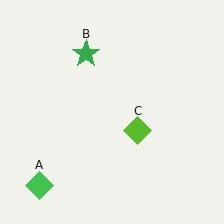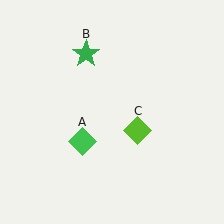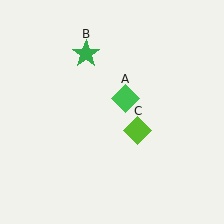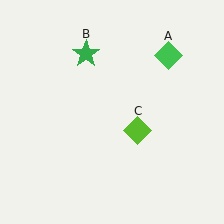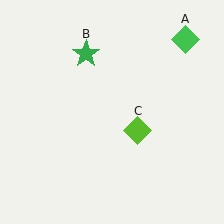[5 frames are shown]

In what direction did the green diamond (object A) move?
The green diamond (object A) moved up and to the right.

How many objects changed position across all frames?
1 object changed position: green diamond (object A).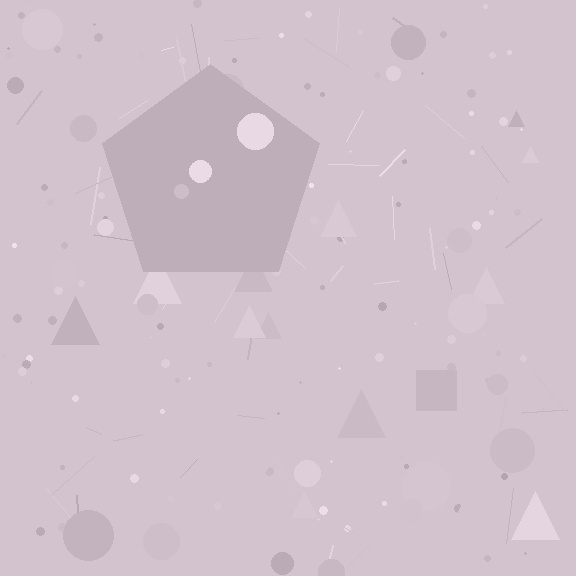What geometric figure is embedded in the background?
A pentagon is embedded in the background.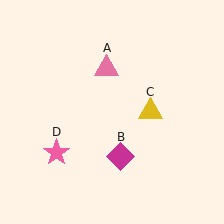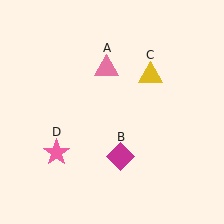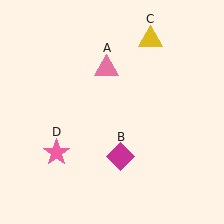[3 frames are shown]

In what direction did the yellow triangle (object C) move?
The yellow triangle (object C) moved up.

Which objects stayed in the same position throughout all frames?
Pink triangle (object A) and magenta diamond (object B) and pink star (object D) remained stationary.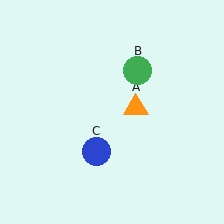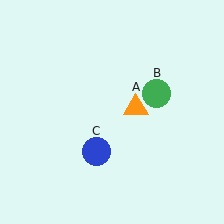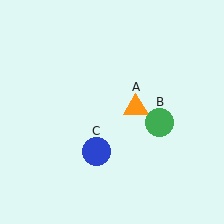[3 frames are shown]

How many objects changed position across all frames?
1 object changed position: green circle (object B).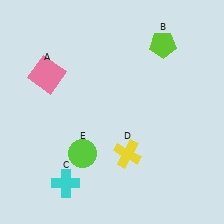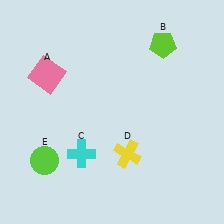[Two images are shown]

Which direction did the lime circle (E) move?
The lime circle (E) moved left.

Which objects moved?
The objects that moved are: the cyan cross (C), the lime circle (E).